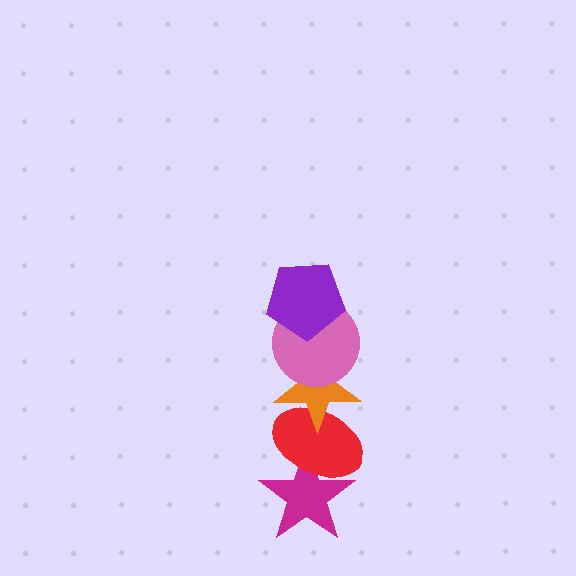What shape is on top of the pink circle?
The purple pentagon is on top of the pink circle.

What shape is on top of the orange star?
The pink circle is on top of the orange star.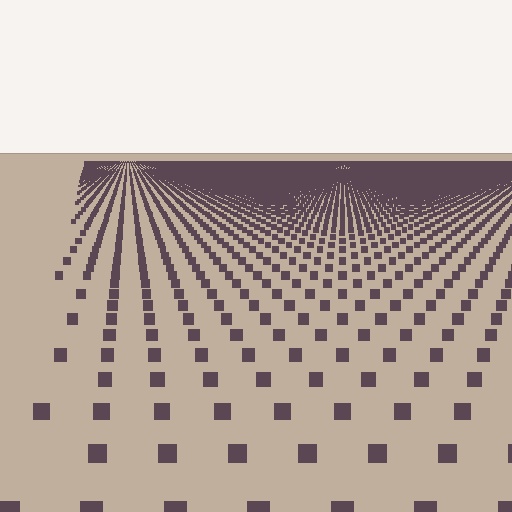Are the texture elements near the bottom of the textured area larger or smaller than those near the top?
Larger. Near the bottom, elements are closer to the viewer and appear at a bigger on-screen size.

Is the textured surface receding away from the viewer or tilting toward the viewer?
The surface is receding away from the viewer. Texture elements get smaller and denser toward the top.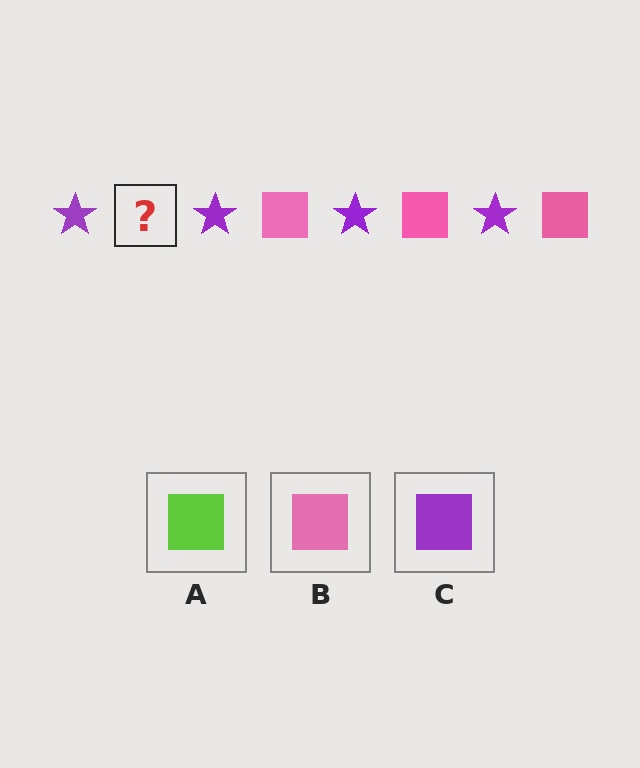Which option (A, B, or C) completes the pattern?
B.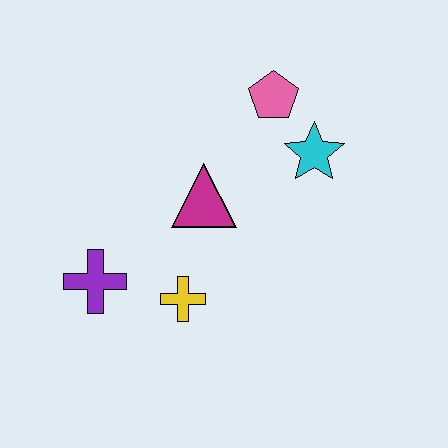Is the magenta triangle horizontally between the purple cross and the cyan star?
Yes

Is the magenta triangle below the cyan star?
Yes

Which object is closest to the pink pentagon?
The cyan star is closest to the pink pentagon.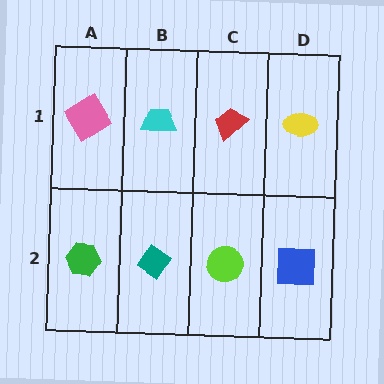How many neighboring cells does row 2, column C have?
3.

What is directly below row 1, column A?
A green hexagon.